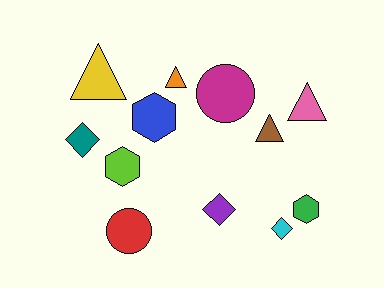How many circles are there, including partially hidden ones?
There are 2 circles.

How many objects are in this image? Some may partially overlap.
There are 12 objects.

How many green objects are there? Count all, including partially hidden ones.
There is 1 green object.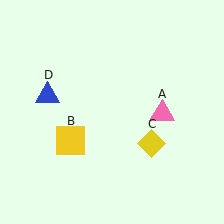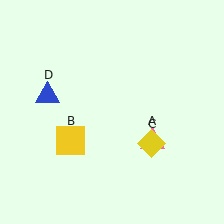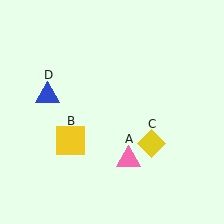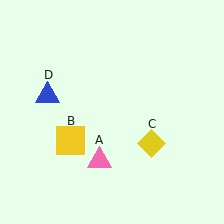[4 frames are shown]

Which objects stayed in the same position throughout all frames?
Yellow square (object B) and yellow diamond (object C) and blue triangle (object D) remained stationary.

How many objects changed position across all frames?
1 object changed position: pink triangle (object A).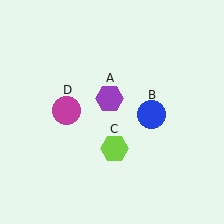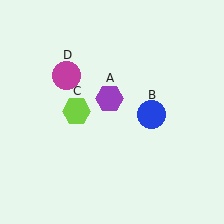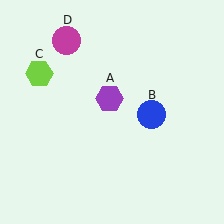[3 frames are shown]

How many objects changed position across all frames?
2 objects changed position: lime hexagon (object C), magenta circle (object D).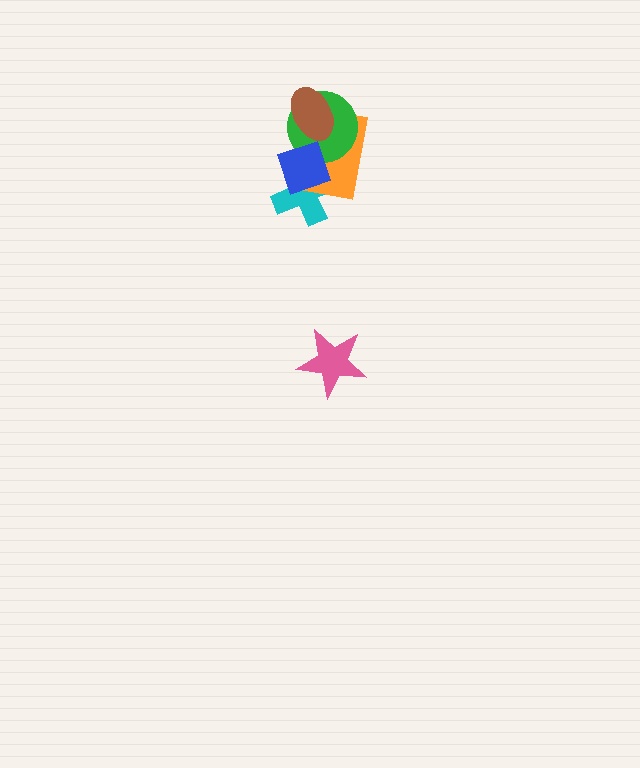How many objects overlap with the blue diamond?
3 objects overlap with the blue diamond.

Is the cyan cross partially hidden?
Yes, it is partially covered by another shape.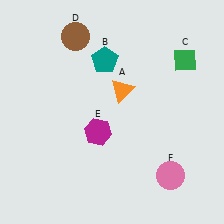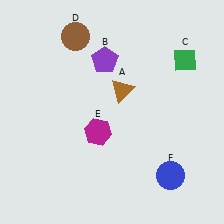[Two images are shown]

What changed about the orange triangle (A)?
In Image 1, A is orange. In Image 2, it changed to brown.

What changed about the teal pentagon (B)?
In Image 1, B is teal. In Image 2, it changed to purple.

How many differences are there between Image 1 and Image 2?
There are 3 differences between the two images.